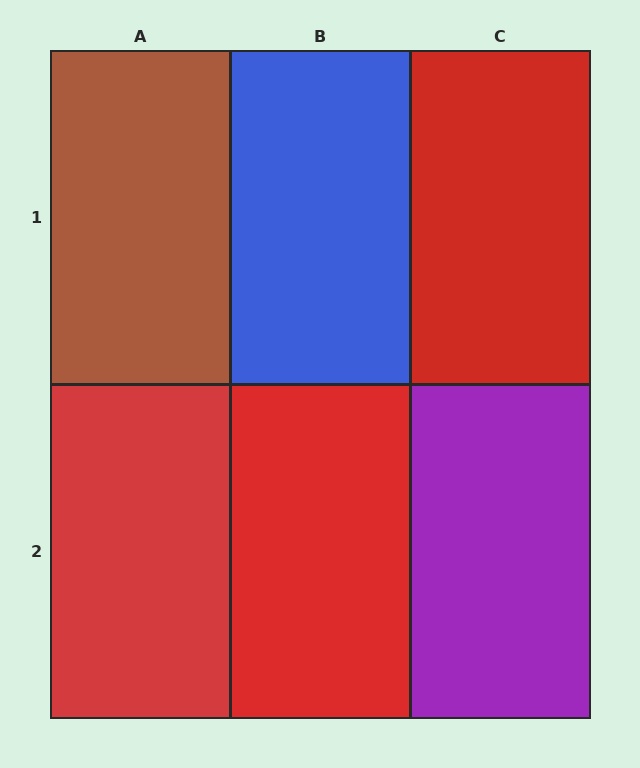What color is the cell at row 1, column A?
Brown.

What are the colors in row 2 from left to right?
Red, red, purple.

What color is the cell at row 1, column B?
Blue.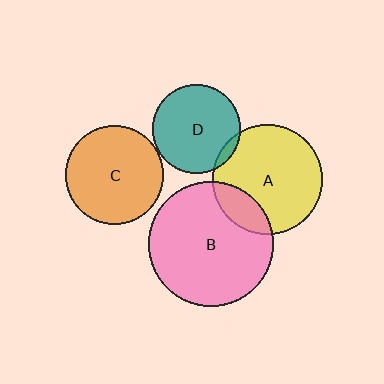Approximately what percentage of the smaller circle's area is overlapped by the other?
Approximately 5%.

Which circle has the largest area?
Circle B (pink).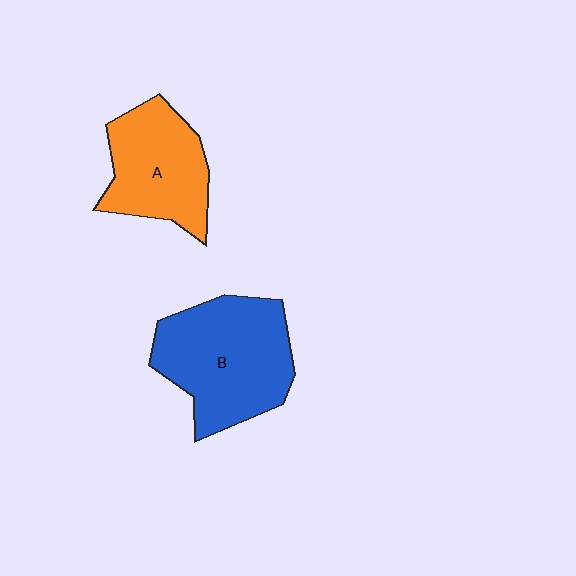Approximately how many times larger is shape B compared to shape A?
Approximately 1.3 times.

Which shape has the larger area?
Shape B (blue).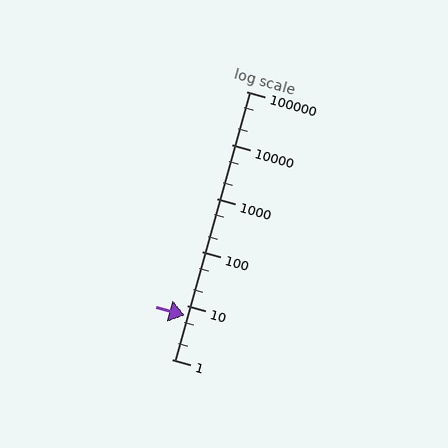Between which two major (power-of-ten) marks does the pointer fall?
The pointer is between 1 and 10.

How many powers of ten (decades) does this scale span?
The scale spans 5 decades, from 1 to 100000.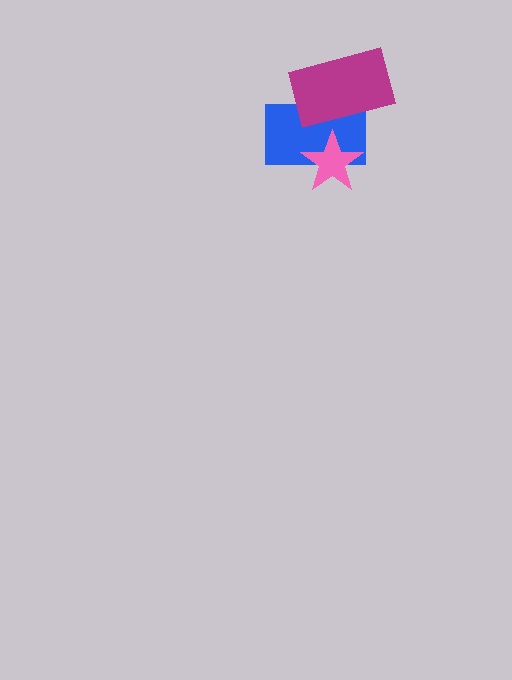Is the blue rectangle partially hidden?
Yes, it is partially covered by another shape.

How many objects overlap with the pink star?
1 object overlaps with the pink star.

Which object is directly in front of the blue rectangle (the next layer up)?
The magenta rectangle is directly in front of the blue rectangle.